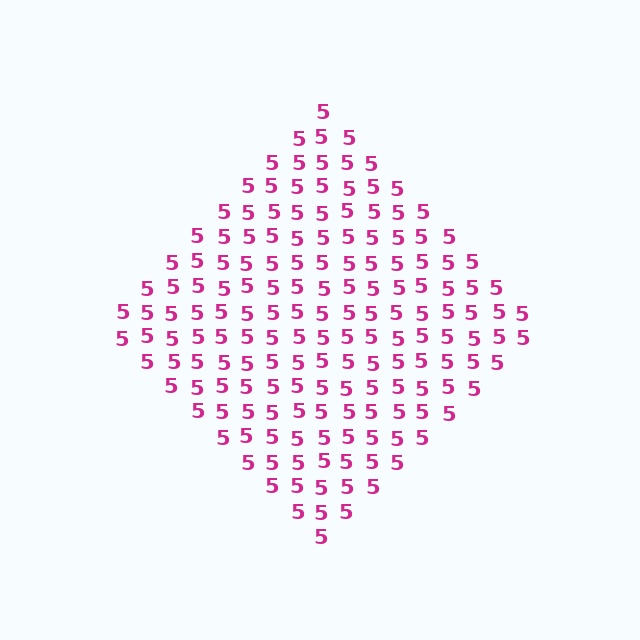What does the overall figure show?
The overall figure shows a diamond.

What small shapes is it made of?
It is made of small digit 5's.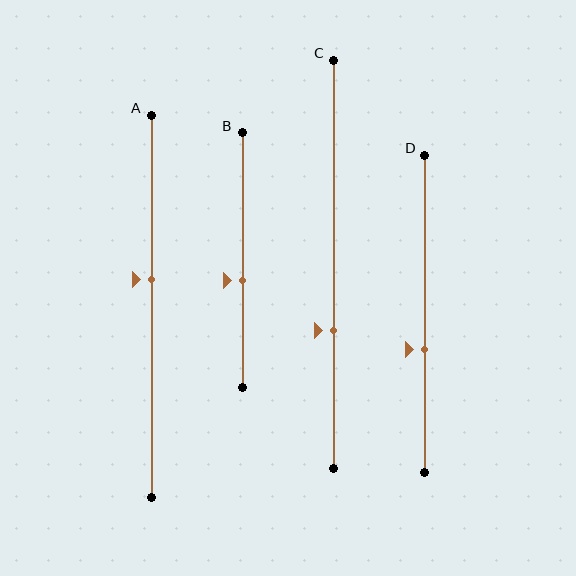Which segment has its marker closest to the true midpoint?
Segment A has its marker closest to the true midpoint.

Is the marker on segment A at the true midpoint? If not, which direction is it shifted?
No, the marker on segment A is shifted upward by about 7% of the segment length.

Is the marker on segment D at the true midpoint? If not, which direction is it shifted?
No, the marker on segment D is shifted downward by about 11% of the segment length.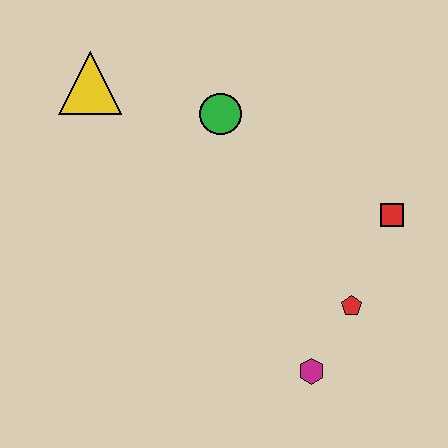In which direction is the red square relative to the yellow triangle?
The red square is to the right of the yellow triangle.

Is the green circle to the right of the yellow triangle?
Yes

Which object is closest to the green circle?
The yellow triangle is closest to the green circle.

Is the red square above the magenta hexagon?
Yes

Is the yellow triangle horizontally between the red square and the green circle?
No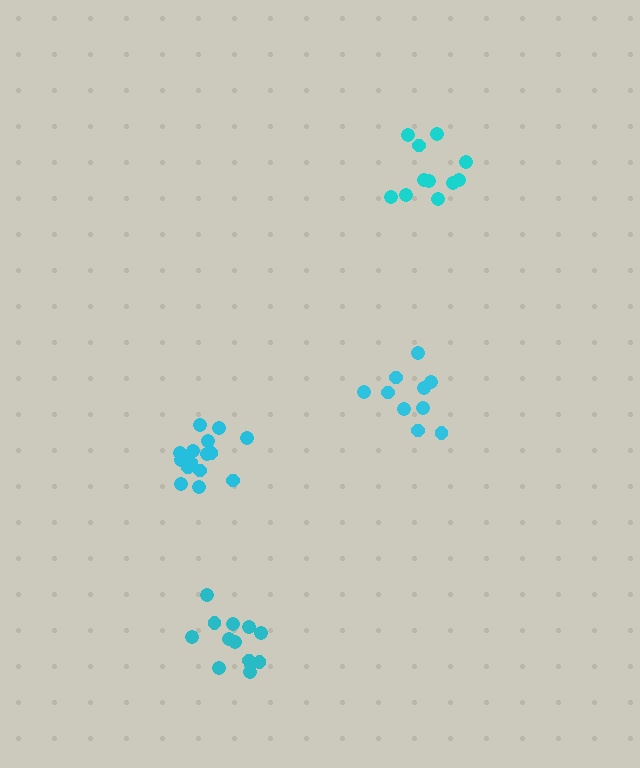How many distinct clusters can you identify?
There are 4 distinct clusters.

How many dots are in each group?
Group 1: 16 dots, Group 2: 11 dots, Group 3: 10 dots, Group 4: 13 dots (50 total).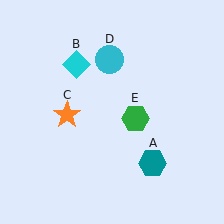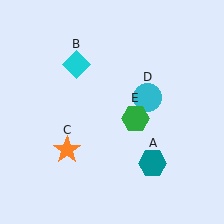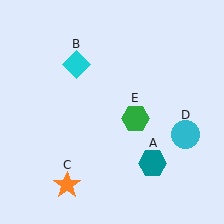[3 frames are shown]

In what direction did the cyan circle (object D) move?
The cyan circle (object D) moved down and to the right.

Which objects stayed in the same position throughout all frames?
Teal hexagon (object A) and cyan diamond (object B) and green hexagon (object E) remained stationary.